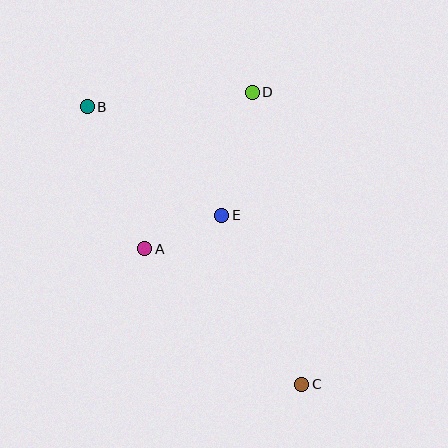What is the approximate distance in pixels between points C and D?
The distance between C and D is approximately 296 pixels.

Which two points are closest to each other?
Points A and E are closest to each other.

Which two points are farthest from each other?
Points B and C are farthest from each other.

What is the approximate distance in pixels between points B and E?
The distance between B and E is approximately 173 pixels.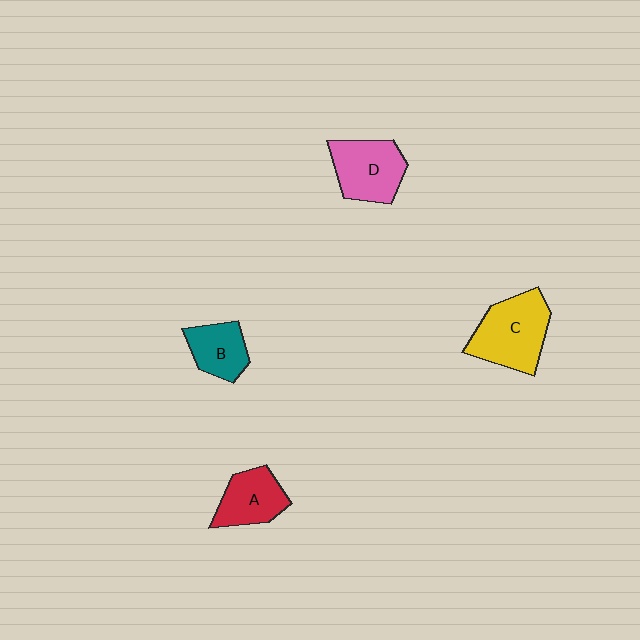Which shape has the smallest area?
Shape B (teal).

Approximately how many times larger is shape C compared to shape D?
Approximately 1.2 times.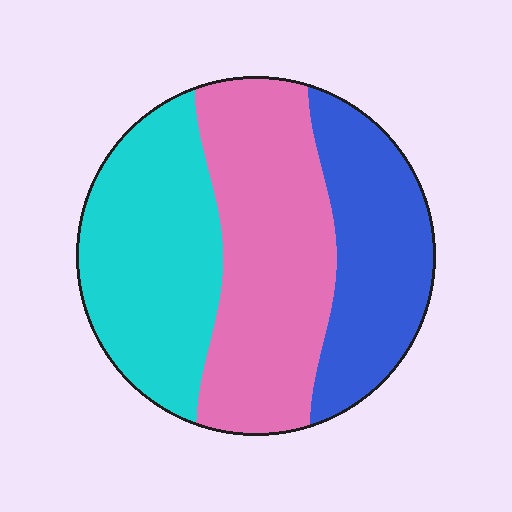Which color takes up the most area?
Pink, at roughly 40%.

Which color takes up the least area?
Blue, at roughly 25%.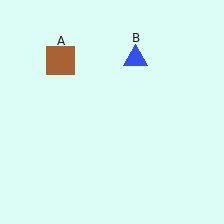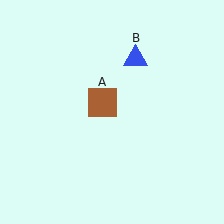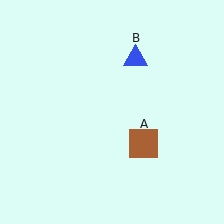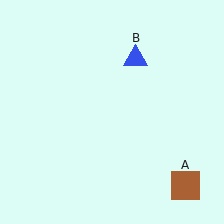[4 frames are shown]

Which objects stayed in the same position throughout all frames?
Blue triangle (object B) remained stationary.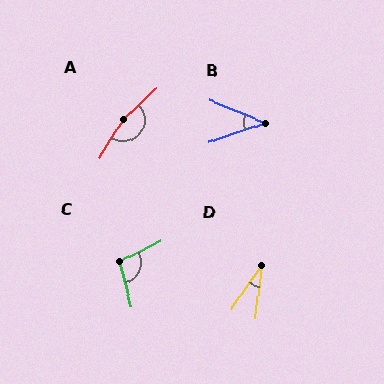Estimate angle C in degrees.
Approximately 102 degrees.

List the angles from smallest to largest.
D (27°), B (42°), C (102°), A (165°).